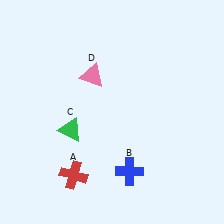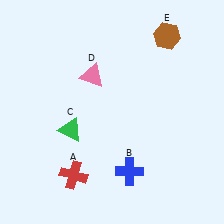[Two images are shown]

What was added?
A brown hexagon (E) was added in Image 2.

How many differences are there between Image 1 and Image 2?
There is 1 difference between the two images.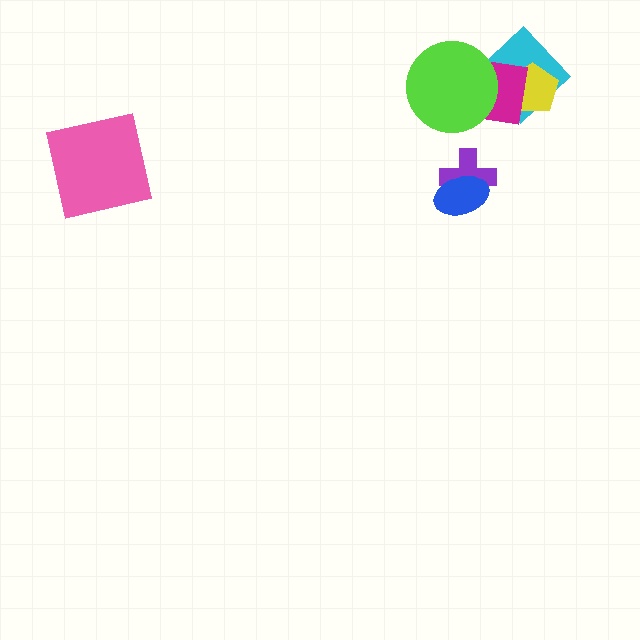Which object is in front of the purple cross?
The blue ellipse is in front of the purple cross.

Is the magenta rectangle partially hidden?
Yes, it is partially covered by another shape.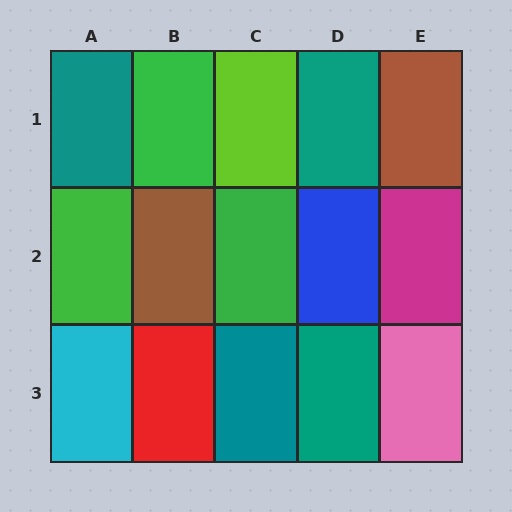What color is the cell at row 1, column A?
Teal.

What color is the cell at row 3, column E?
Pink.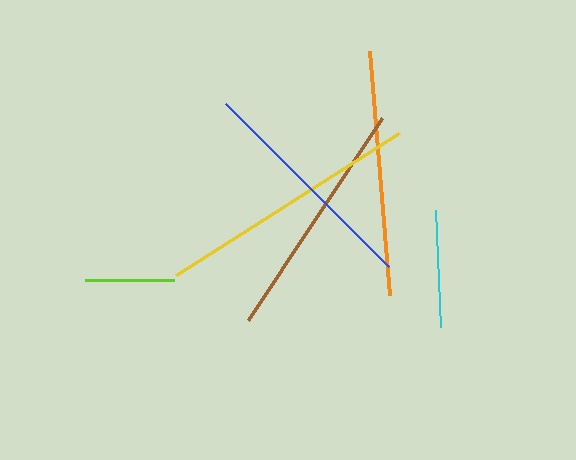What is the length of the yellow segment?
The yellow segment is approximately 264 pixels long.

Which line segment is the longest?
The yellow line is the longest at approximately 264 pixels.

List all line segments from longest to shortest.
From longest to shortest: yellow, orange, brown, blue, cyan, lime.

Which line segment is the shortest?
The lime line is the shortest at approximately 88 pixels.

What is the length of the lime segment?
The lime segment is approximately 88 pixels long.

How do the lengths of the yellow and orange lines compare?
The yellow and orange lines are approximately the same length.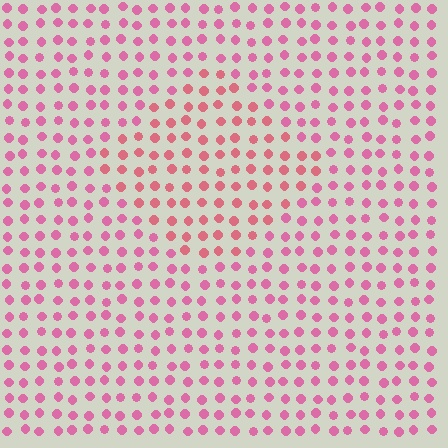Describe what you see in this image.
The image is filled with small pink elements in a uniform arrangement. A diamond-shaped region is visible where the elements are tinted to a slightly different hue, forming a subtle color boundary.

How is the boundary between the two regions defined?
The boundary is defined purely by a slight shift in hue (about 21 degrees). Spacing, size, and orientation are identical on both sides.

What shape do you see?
I see a diamond.